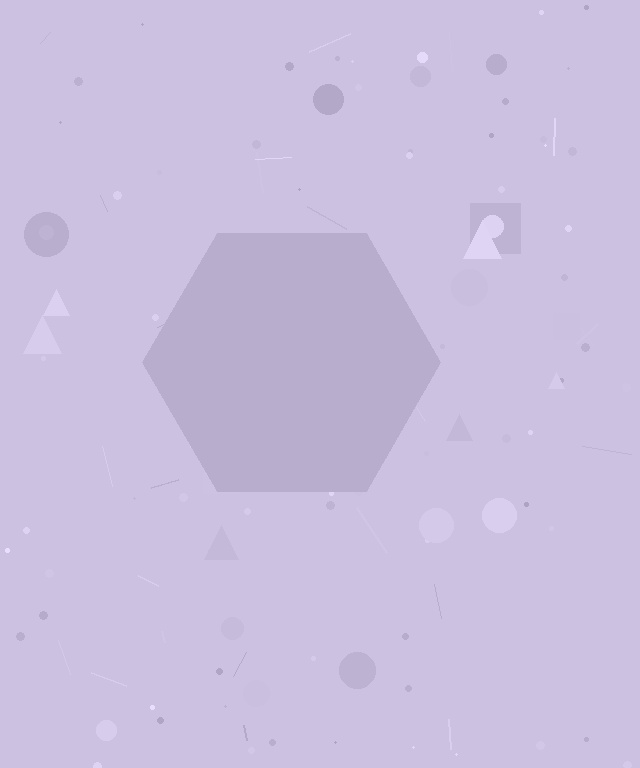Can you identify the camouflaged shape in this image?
The camouflaged shape is a hexagon.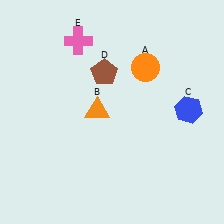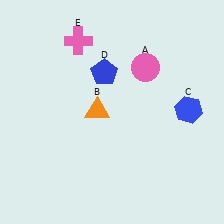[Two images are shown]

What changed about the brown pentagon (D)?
In Image 1, D is brown. In Image 2, it changed to blue.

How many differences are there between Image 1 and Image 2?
There are 2 differences between the two images.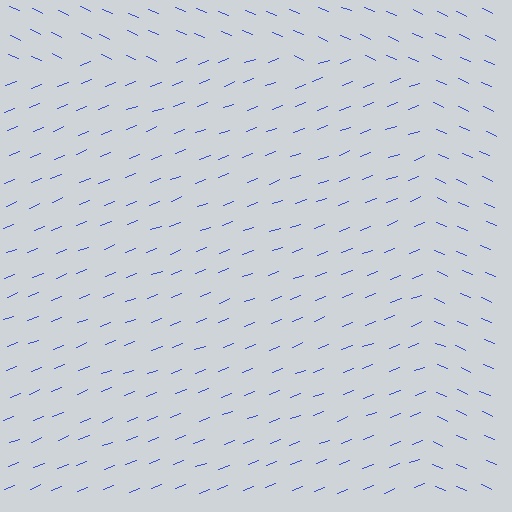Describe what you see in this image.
The image is filled with small blue line segments. A rectangle region in the image has lines oriented differently from the surrounding lines, creating a visible texture boundary.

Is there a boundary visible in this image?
Yes, there is a texture boundary formed by a change in line orientation.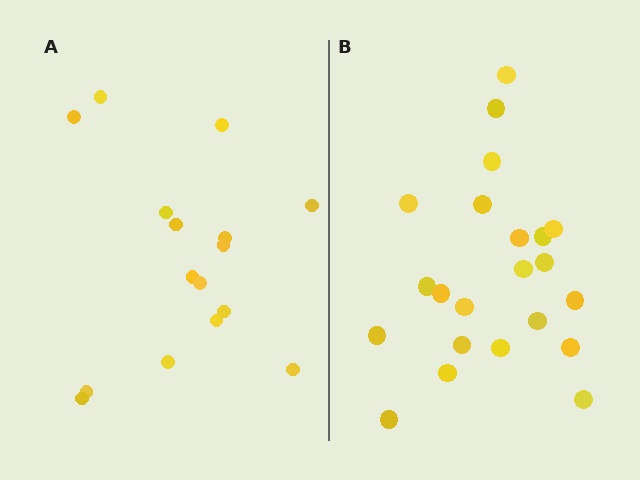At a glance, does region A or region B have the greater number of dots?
Region B (the right region) has more dots.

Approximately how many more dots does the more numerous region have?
Region B has about 6 more dots than region A.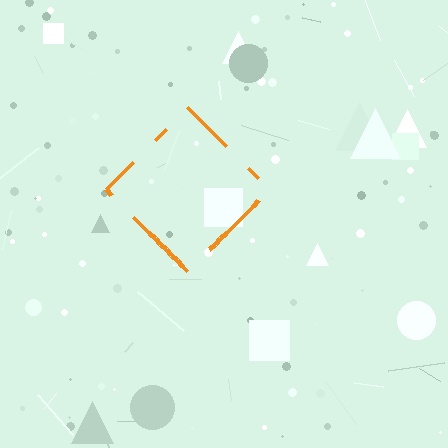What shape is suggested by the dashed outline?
The dashed outline suggests a diamond.